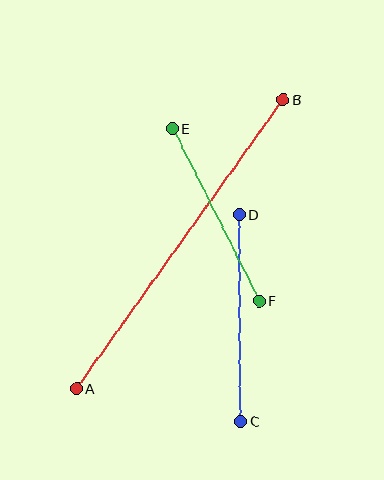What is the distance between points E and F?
The distance is approximately 193 pixels.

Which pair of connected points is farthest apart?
Points A and B are farthest apart.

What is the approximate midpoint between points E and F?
The midpoint is at approximately (216, 215) pixels.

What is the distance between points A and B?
The distance is approximately 355 pixels.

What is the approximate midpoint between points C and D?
The midpoint is at approximately (240, 318) pixels.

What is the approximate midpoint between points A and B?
The midpoint is at approximately (180, 244) pixels.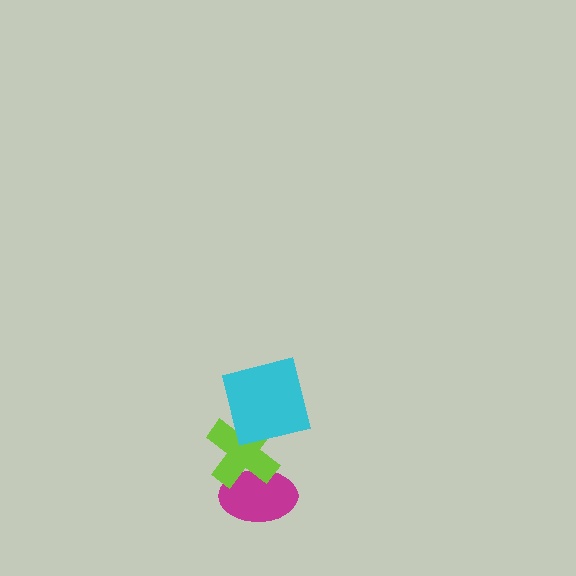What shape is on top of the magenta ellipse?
The lime cross is on top of the magenta ellipse.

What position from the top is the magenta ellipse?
The magenta ellipse is 3rd from the top.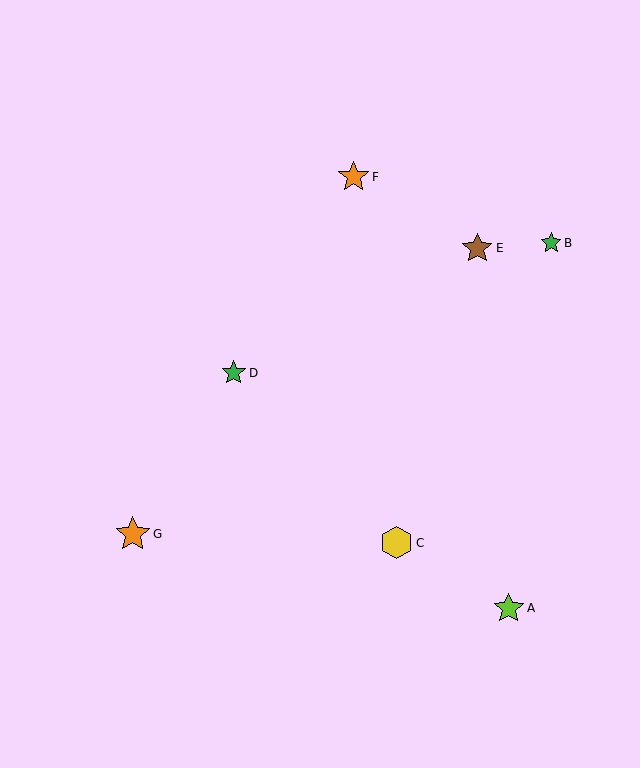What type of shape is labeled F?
Shape F is an orange star.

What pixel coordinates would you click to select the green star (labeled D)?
Click at (234, 373) to select the green star D.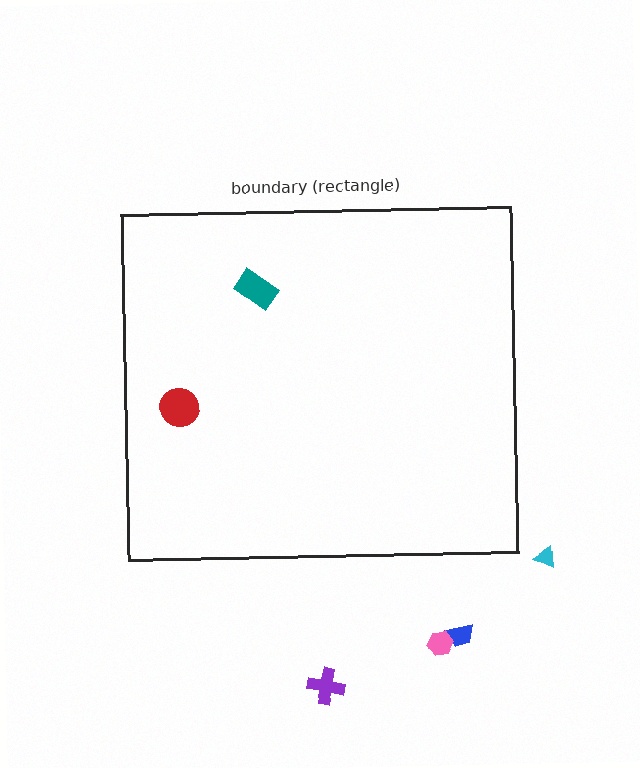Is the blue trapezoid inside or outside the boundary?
Outside.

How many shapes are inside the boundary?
2 inside, 4 outside.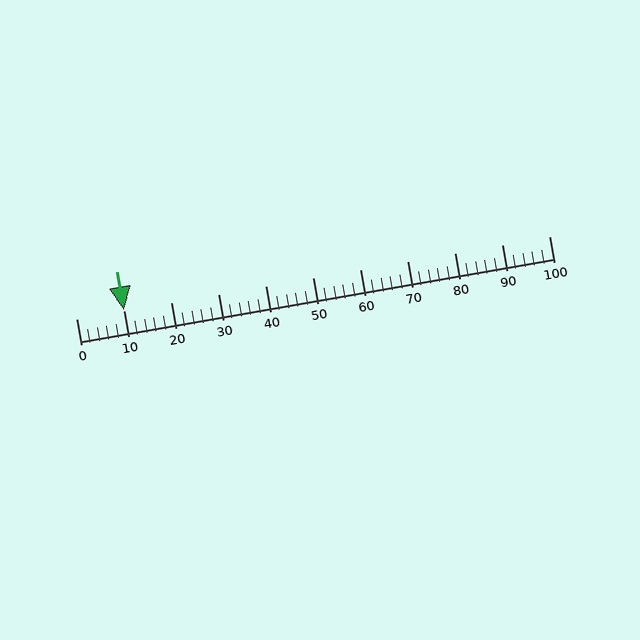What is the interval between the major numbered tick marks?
The major tick marks are spaced 10 units apart.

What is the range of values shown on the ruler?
The ruler shows values from 0 to 100.